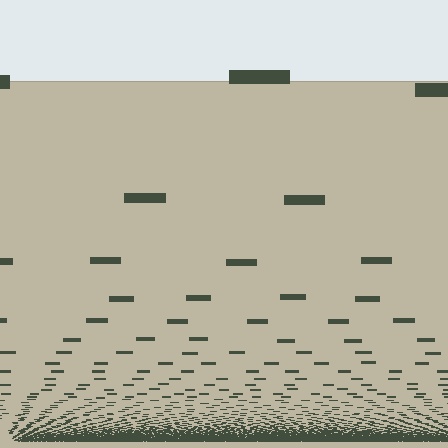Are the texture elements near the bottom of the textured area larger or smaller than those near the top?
Smaller. The gradient is inverted — elements near the bottom are smaller and denser.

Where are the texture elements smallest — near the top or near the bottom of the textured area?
Near the bottom.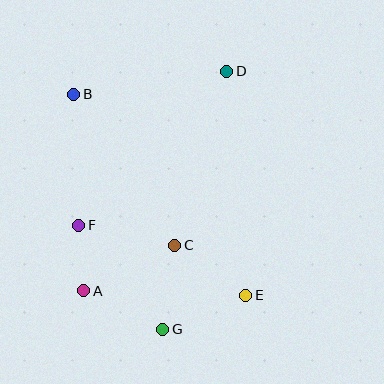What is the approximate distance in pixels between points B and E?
The distance between B and E is approximately 265 pixels.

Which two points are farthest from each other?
Points D and G are farthest from each other.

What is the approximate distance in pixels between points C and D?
The distance between C and D is approximately 182 pixels.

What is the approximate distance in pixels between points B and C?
The distance between B and C is approximately 182 pixels.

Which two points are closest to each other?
Points A and F are closest to each other.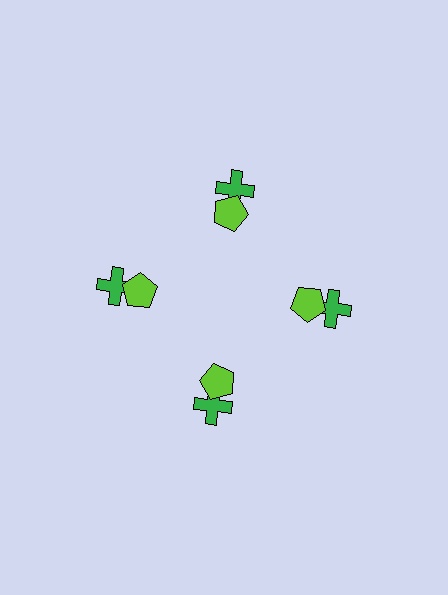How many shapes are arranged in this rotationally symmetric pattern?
There are 8 shapes, arranged in 4 groups of 2.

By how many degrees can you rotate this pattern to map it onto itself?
The pattern maps onto itself every 90 degrees of rotation.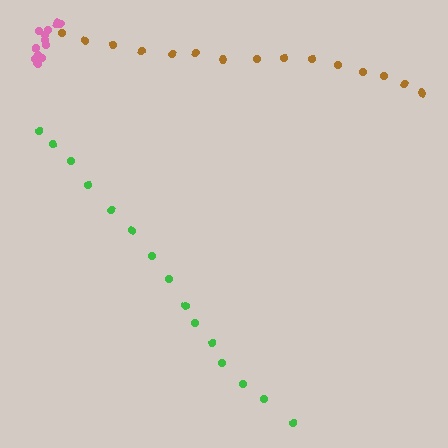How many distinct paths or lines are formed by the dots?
There are 3 distinct paths.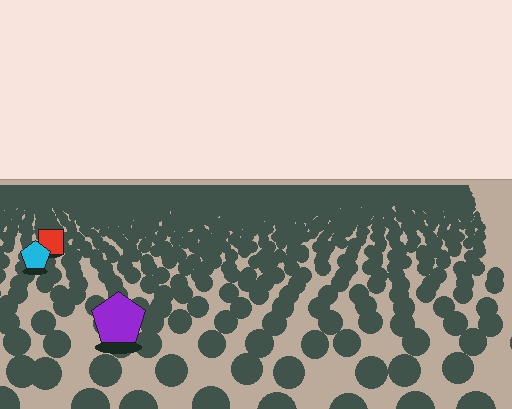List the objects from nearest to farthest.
From nearest to farthest: the purple pentagon, the cyan pentagon, the red square.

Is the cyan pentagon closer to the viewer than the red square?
Yes. The cyan pentagon is closer — you can tell from the texture gradient: the ground texture is coarser near it.